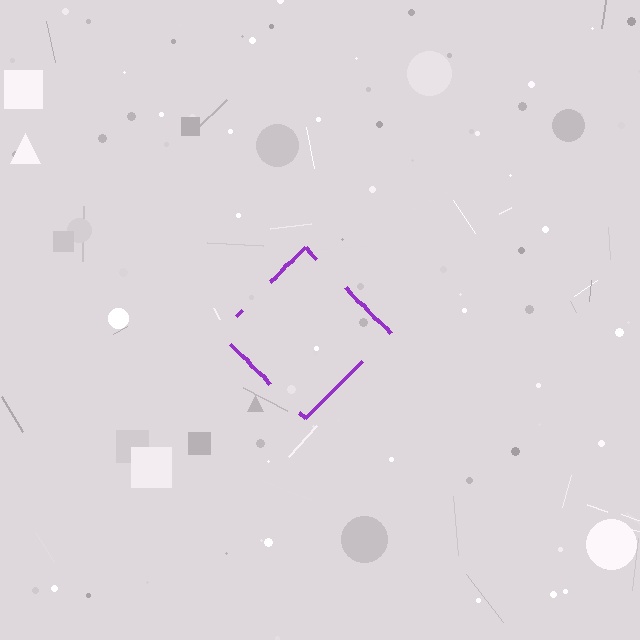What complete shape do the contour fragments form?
The contour fragments form a diamond.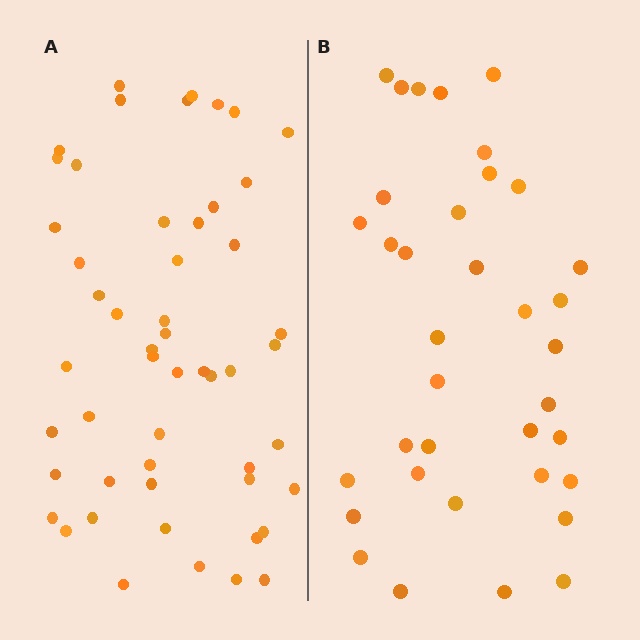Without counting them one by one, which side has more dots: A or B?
Region A (the left region) has more dots.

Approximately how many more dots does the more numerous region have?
Region A has approximately 15 more dots than region B.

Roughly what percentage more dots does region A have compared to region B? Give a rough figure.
About 45% more.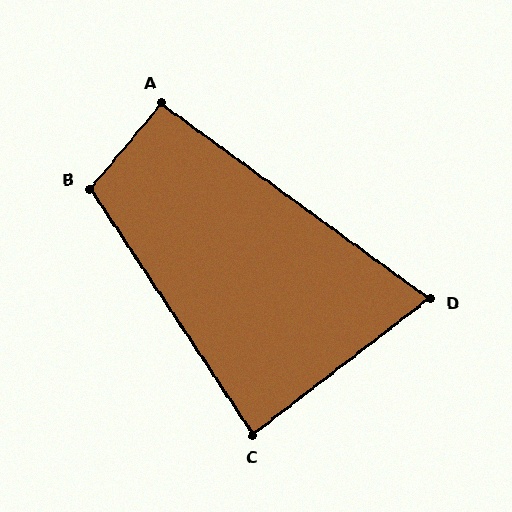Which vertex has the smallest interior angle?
D, at approximately 74 degrees.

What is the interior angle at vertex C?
Approximately 86 degrees (approximately right).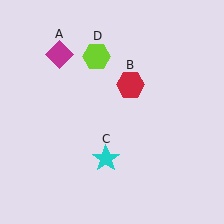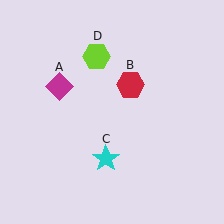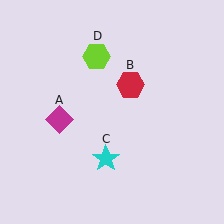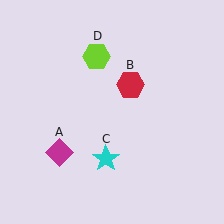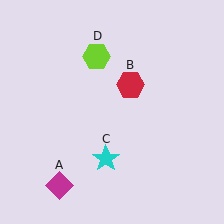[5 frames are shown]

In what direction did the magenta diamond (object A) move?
The magenta diamond (object A) moved down.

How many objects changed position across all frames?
1 object changed position: magenta diamond (object A).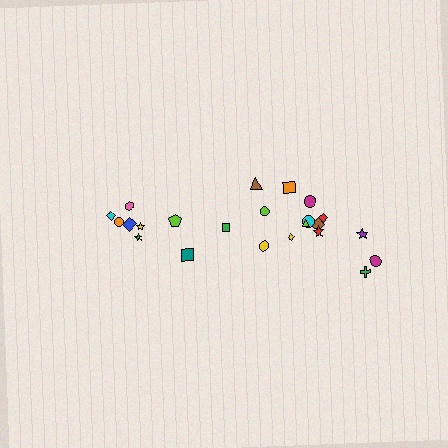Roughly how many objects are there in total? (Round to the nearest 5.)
Roughly 25 objects in total.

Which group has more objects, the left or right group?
The right group.